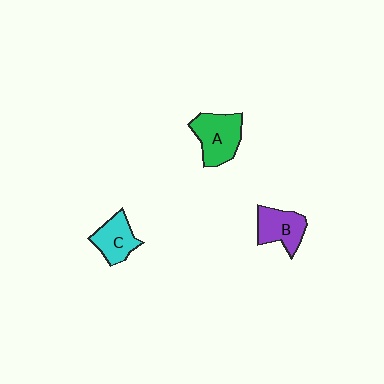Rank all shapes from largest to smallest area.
From largest to smallest: A (green), B (purple), C (cyan).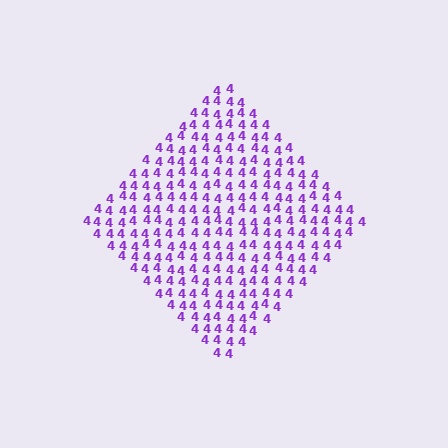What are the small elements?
The small elements are digit 4's.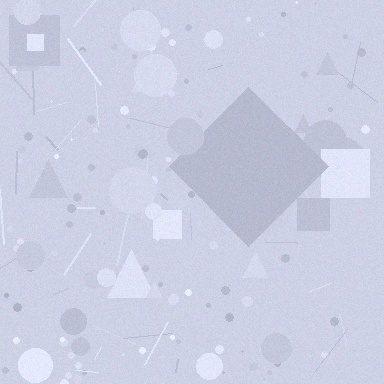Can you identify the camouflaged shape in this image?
The camouflaged shape is a diamond.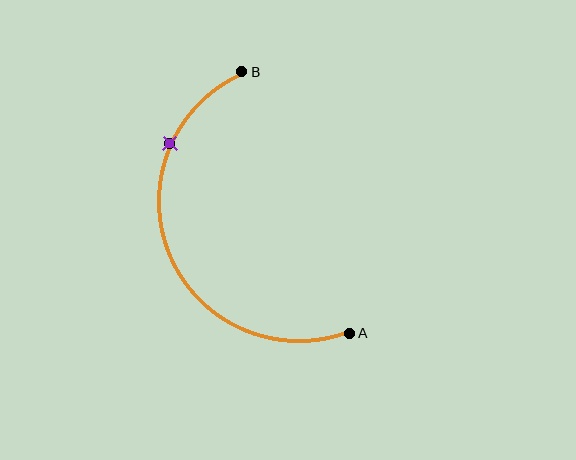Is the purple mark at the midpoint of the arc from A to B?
No. The purple mark lies on the arc but is closer to endpoint B. The arc midpoint would be at the point on the curve equidistant along the arc from both A and B.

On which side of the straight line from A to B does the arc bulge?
The arc bulges to the left of the straight line connecting A and B.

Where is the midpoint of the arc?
The arc midpoint is the point on the curve farthest from the straight line joining A and B. It sits to the left of that line.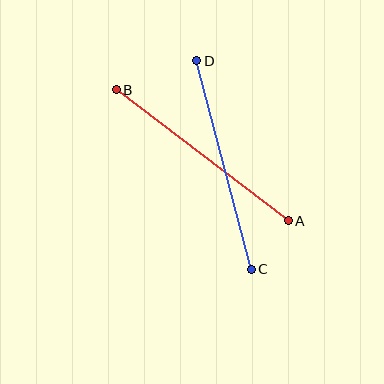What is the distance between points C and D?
The distance is approximately 215 pixels.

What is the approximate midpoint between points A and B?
The midpoint is at approximately (202, 155) pixels.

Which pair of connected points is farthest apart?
Points A and B are farthest apart.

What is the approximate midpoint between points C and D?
The midpoint is at approximately (224, 165) pixels.